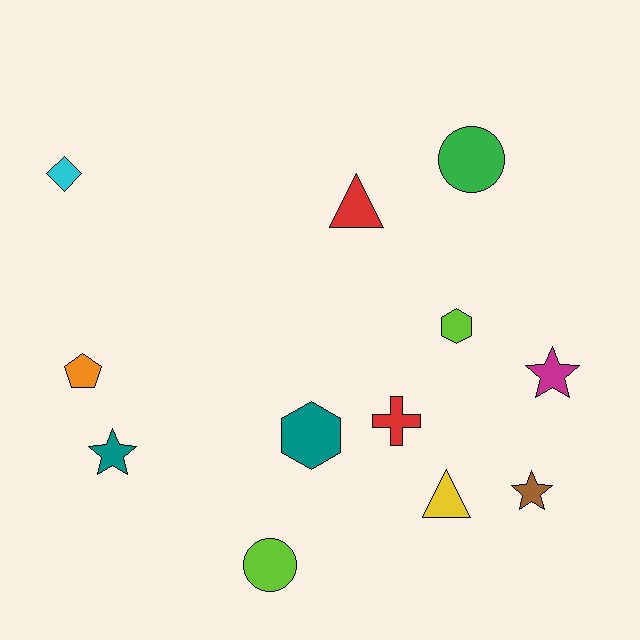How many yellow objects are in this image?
There is 1 yellow object.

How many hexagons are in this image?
There are 2 hexagons.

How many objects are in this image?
There are 12 objects.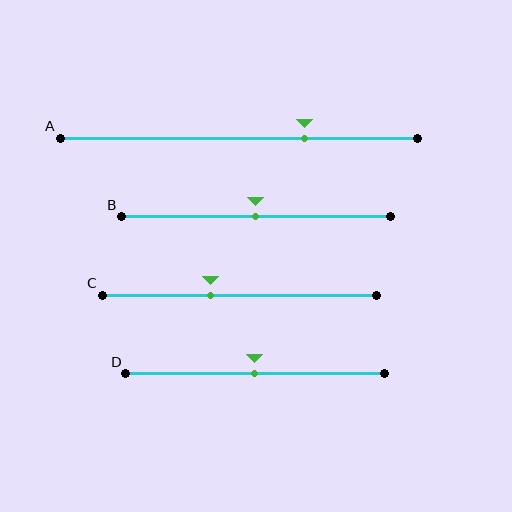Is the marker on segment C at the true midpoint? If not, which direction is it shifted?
No, the marker on segment C is shifted to the left by about 11% of the segment length.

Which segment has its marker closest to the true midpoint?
Segment B has its marker closest to the true midpoint.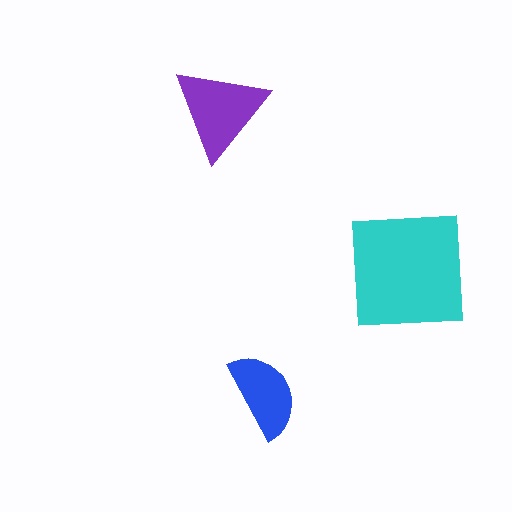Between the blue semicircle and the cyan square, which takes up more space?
The cyan square.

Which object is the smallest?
The blue semicircle.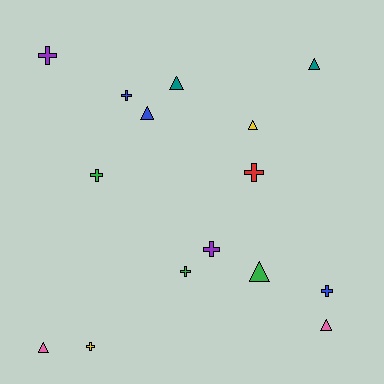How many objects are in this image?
There are 15 objects.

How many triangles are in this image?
There are 7 triangles.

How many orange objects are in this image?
There are no orange objects.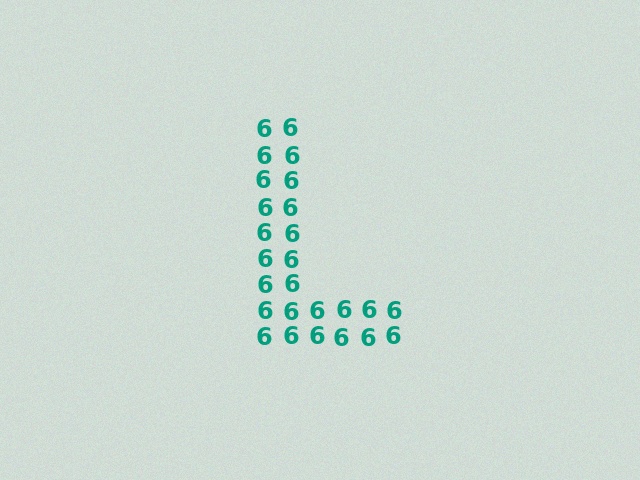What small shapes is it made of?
It is made of small digit 6's.